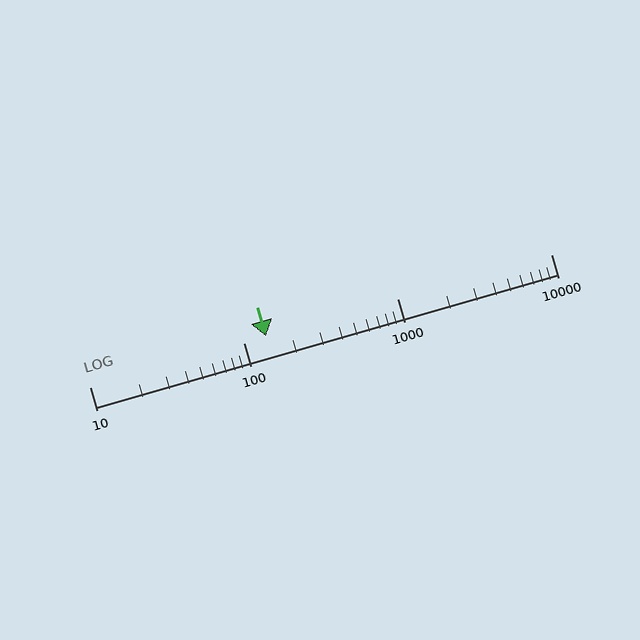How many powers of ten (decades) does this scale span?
The scale spans 3 decades, from 10 to 10000.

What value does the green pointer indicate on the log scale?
The pointer indicates approximately 140.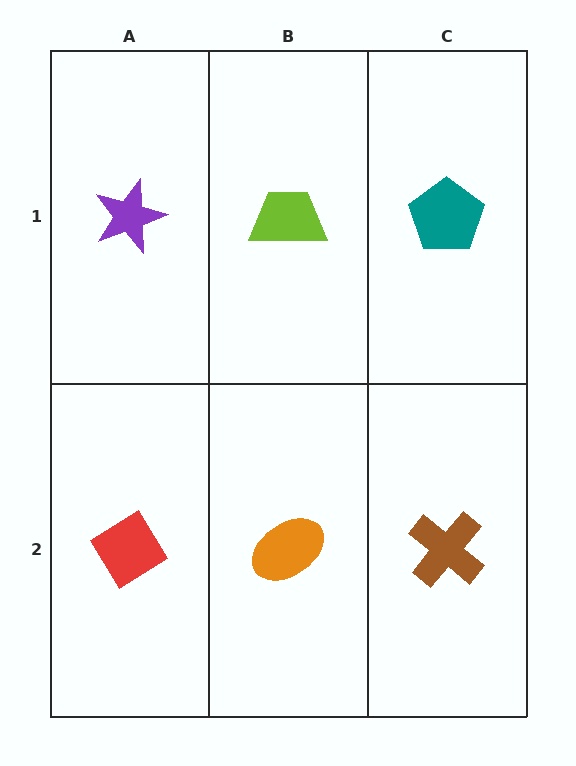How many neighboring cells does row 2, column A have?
2.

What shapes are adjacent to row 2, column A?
A purple star (row 1, column A), an orange ellipse (row 2, column B).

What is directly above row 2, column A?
A purple star.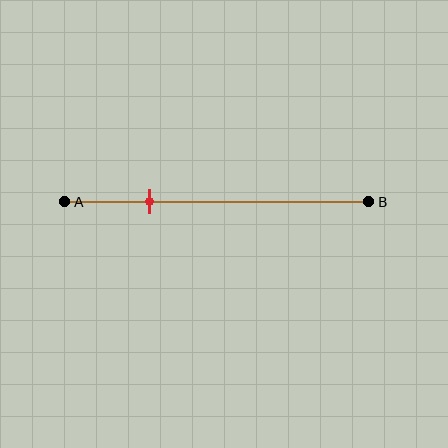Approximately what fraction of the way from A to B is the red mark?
The red mark is approximately 30% of the way from A to B.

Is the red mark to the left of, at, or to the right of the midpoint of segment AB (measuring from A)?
The red mark is to the left of the midpoint of segment AB.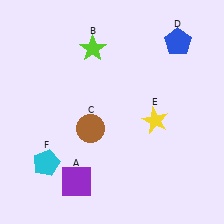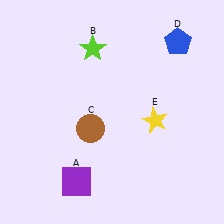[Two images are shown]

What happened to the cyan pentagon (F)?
The cyan pentagon (F) was removed in Image 2. It was in the bottom-left area of Image 1.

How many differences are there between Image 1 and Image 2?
There is 1 difference between the two images.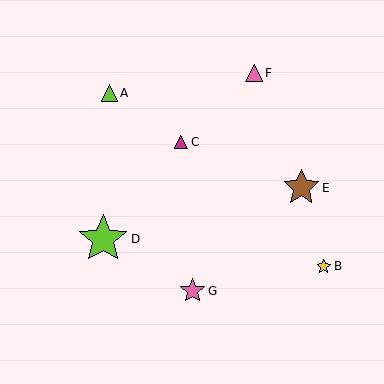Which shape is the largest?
The lime star (labeled D) is the largest.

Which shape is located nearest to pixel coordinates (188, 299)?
The pink star (labeled G) at (193, 291) is nearest to that location.